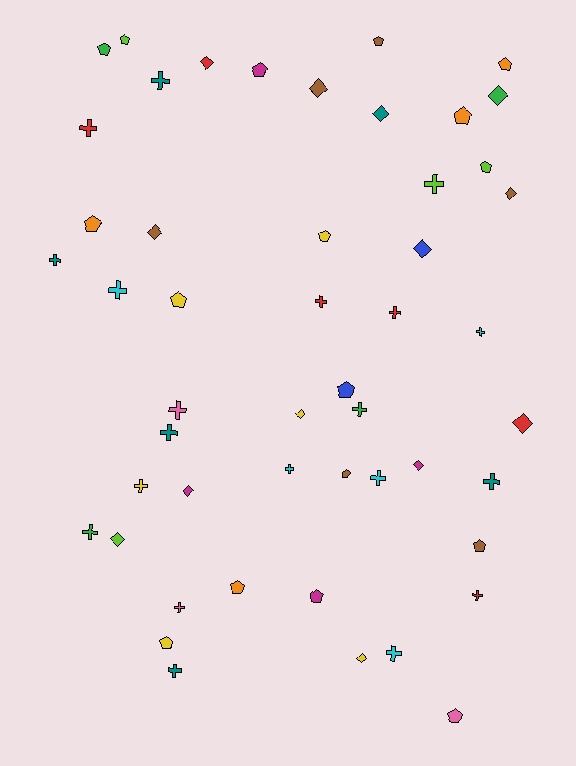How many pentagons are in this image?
There are 17 pentagons.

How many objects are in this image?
There are 50 objects.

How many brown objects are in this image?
There are 6 brown objects.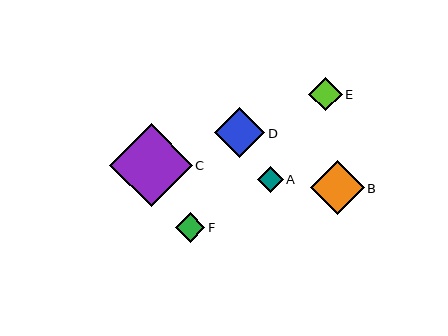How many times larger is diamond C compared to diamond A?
Diamond C is approximately 3.2 times the size of diamond A.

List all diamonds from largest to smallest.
From largest to smallest: C, B, D, E, F, A.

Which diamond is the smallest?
Diamond A is the smallest with a size of approximately 26 pixels.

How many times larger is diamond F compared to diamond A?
Diamond F is approximately 1.1 times the size of diamond A.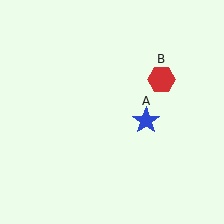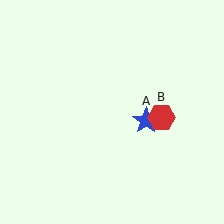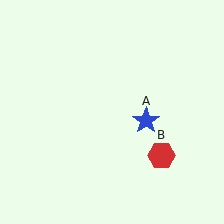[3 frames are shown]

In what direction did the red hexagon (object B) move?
The red hexagon (object B) moved down.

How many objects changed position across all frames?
1 object changed position: red hexagon (object B).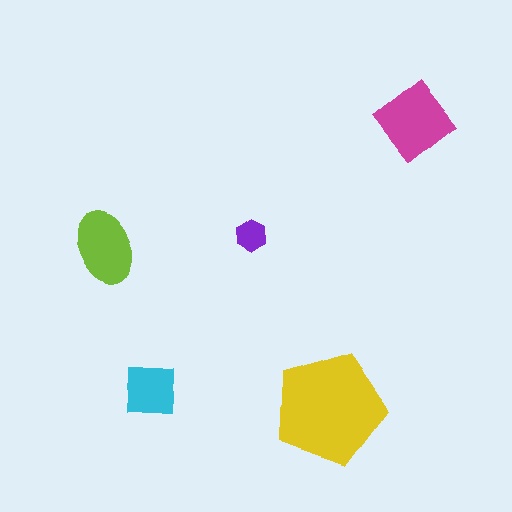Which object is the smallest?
The purple hexagon.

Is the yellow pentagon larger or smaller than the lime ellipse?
Larger.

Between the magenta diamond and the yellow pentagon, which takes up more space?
The yellow pentagon.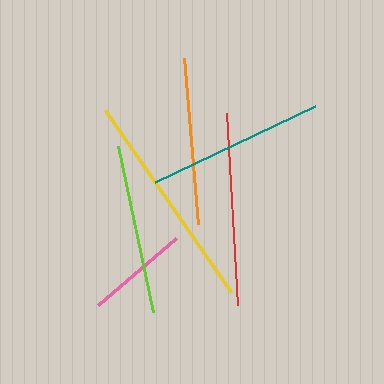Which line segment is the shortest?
The pink line is the shortest at approximately 104 pixels.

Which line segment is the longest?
The yellow line is the longest at approximately 222 pixels.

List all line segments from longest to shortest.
From longest to shortest: yellow, red, teal, lime, orange, pink.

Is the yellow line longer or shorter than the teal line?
The yellow line is longer than the teal line.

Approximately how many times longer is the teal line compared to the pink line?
The teal line is approximately 1.7 times the length of the pink line.